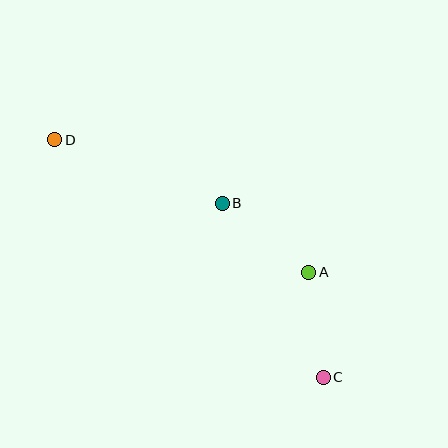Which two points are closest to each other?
Points A and C are closest to each other.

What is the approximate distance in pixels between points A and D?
The distance between A and D is approximately 286 pixels.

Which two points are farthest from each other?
Points C and D are farthest from each other.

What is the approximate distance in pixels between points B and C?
The distance between B and C is approximately 201 pixels.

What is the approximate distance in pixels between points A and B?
The distance between A and B is approximately 111 pixels.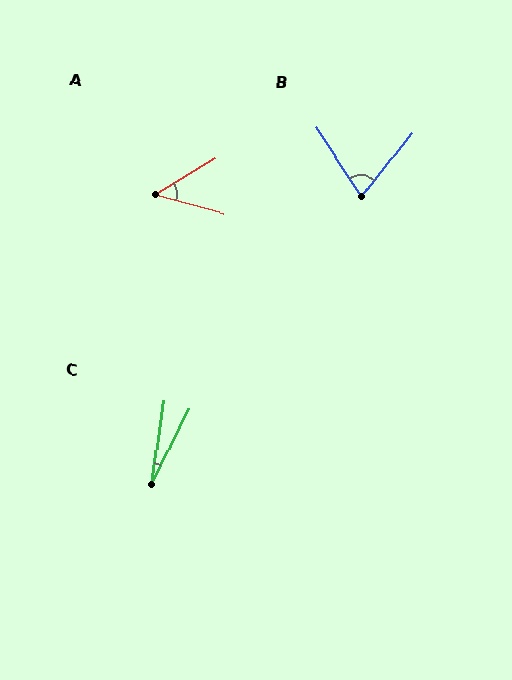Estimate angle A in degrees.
Approximately 47 degrees.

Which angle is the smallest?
C, at approximately 18 degrees.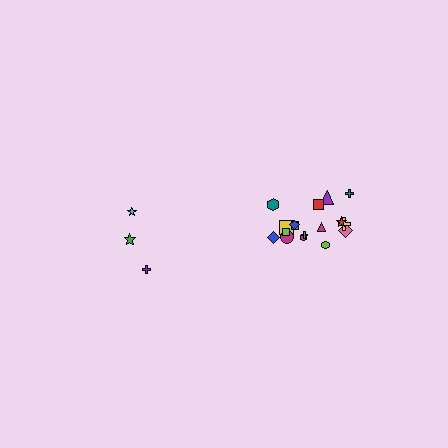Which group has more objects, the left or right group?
The right group.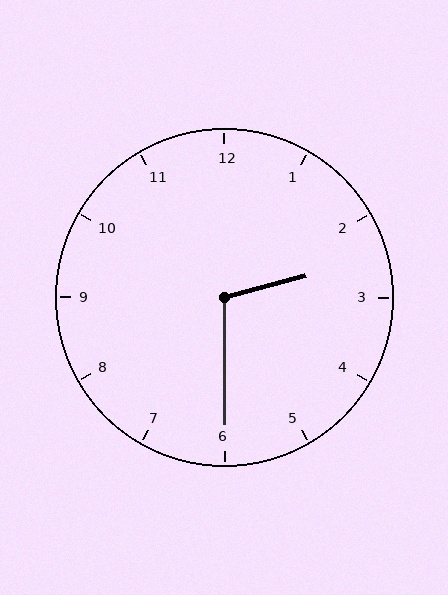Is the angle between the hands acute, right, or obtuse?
It is obtuse.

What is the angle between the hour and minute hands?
Approximately 105 degrees.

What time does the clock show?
2:30.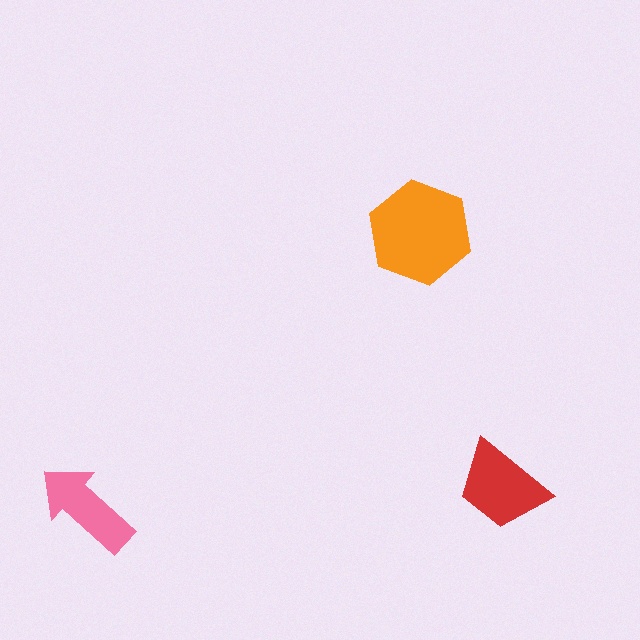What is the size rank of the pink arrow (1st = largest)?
3rd.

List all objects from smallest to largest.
The pink arrow, the red trapezoid, the orange hexagon.